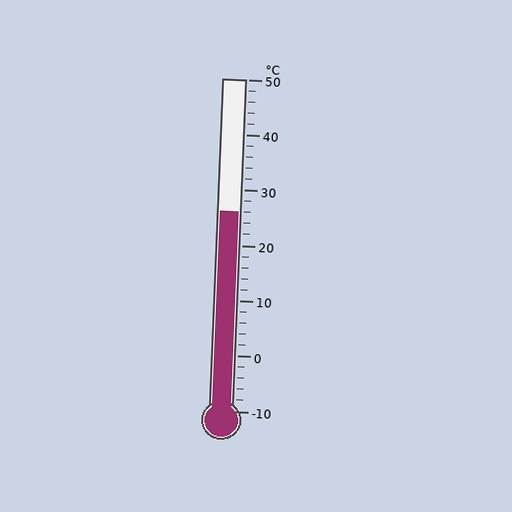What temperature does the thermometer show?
The thermometer shows approximately 26°C.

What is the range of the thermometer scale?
The thermometer scale ranges from -10°C to 50°C.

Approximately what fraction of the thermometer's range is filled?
The thermometer is filled to approximately 60% of its range.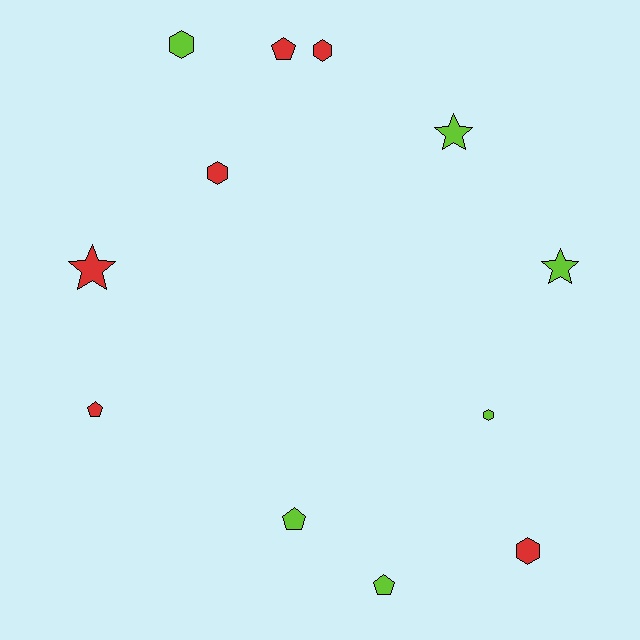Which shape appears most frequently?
Hexagon, with 5 objects.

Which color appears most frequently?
Lime, with 6 objects.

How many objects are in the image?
There are 12 objects.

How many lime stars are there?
There are 2 lime stars.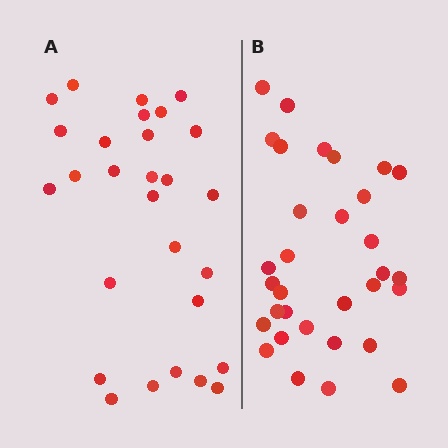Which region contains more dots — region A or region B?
Region B (the right region) has more dots.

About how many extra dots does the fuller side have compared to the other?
Region B has about 4 more dots than region A.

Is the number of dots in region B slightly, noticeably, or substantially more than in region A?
Region B has only slightly more — the two regions are fairly close. The ratio is roughly 1.1 to 1.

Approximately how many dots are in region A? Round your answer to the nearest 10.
About 30 dots. (The exact count is 28, which rounds to 30.)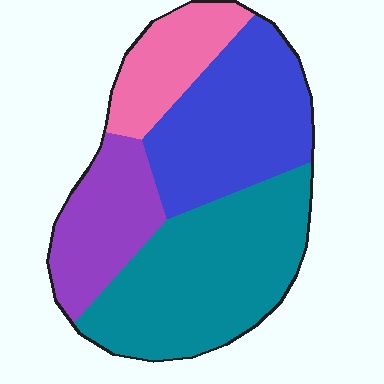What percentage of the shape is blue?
Blue takes up about one third (1/3) of the shape.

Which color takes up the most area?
Teal, at roughly 40%.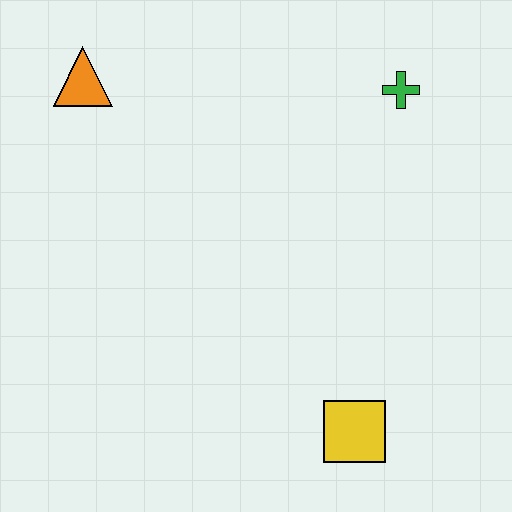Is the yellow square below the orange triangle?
Yes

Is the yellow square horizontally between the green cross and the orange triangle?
Yes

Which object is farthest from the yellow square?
The orange triangle is farthest from the yellow square.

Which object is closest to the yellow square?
The green cross is closest to the yellow square.